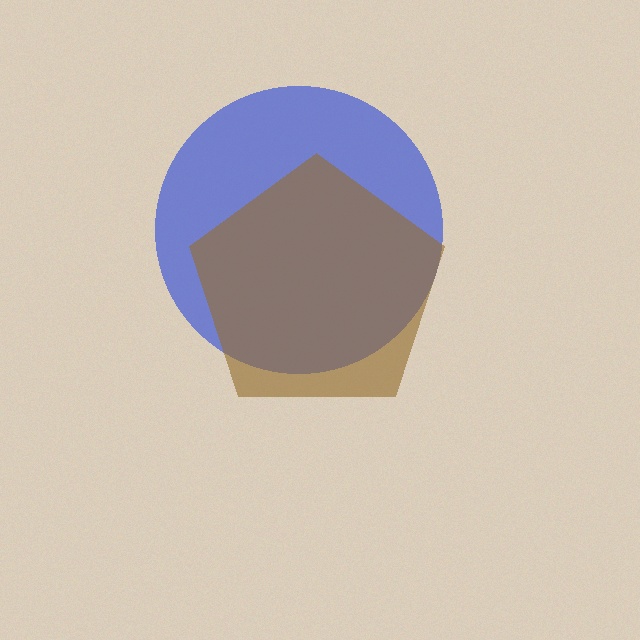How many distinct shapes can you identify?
There are 2 distinct shapes: a blue circle, a brown pentagon.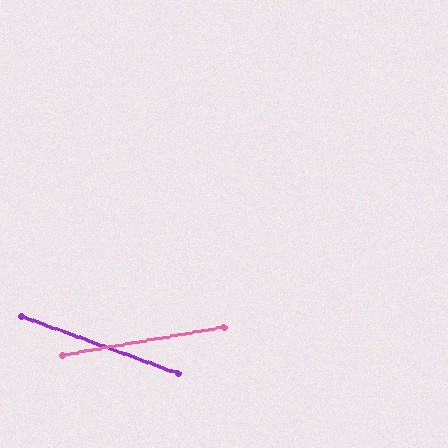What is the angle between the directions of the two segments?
Approximately 30 degrees.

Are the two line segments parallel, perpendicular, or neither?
Neither parallel nor perpendicular — they differ by about 30°.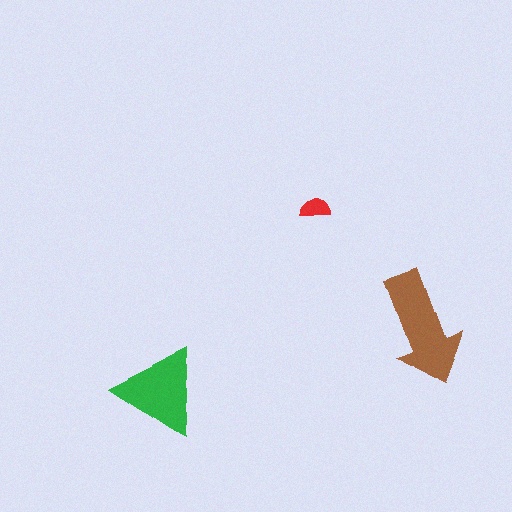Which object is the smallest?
The red semicircle.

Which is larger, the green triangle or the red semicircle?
The green triangle.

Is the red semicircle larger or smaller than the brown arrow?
Smaller.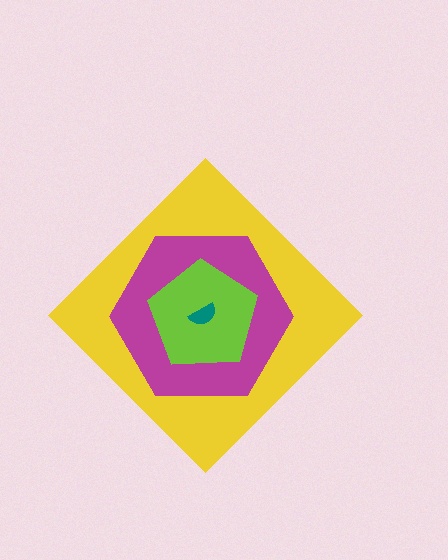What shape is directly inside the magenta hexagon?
The lime pentagon.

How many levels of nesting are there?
4.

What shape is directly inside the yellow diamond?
The magenta hexagon.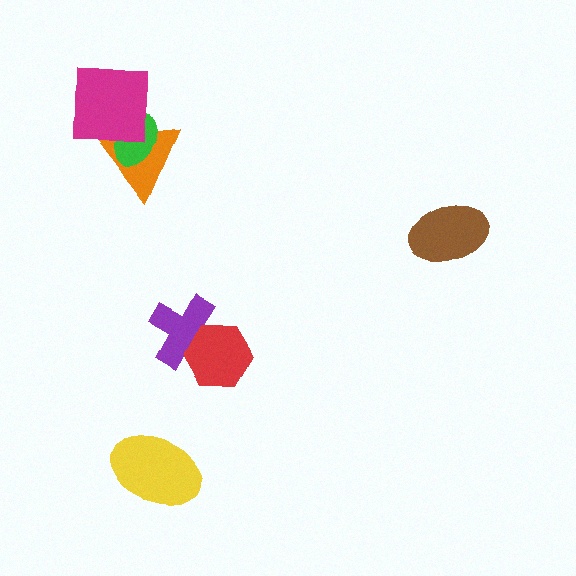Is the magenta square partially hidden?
No, no other shape covers it.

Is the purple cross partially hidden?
Yes, it is partially covered by another shape.